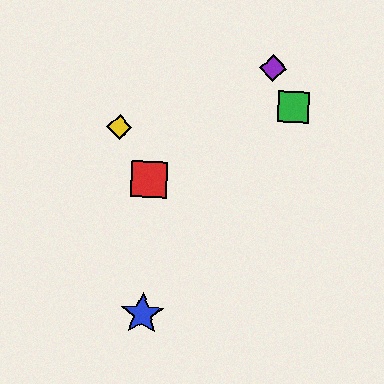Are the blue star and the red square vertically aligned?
Yes, both are at x≈142.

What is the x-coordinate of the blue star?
The blue star is at x≈142.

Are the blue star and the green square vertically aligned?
No, the blue star is at x≈142 and the green square is at x≈294.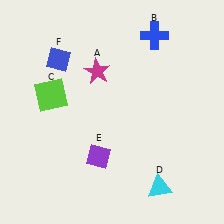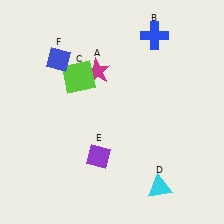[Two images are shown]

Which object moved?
The lime square (C) moved right.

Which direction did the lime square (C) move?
The lime square (C) moved right.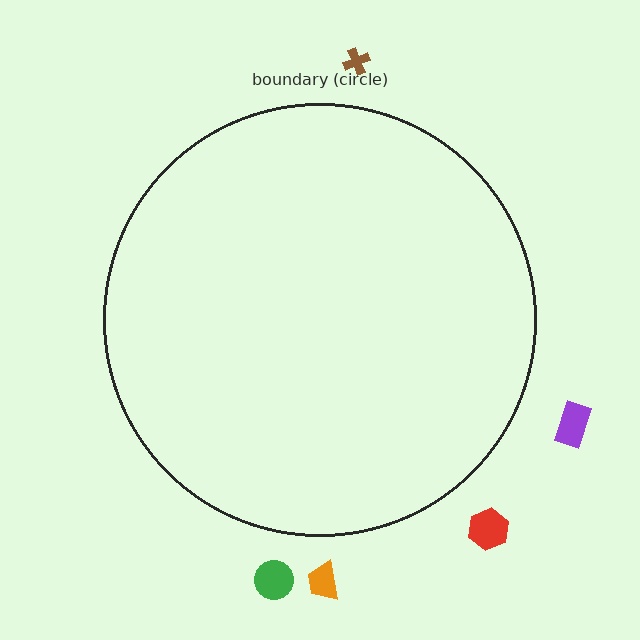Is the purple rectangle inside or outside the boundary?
Outside.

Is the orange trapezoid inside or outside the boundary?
Outside.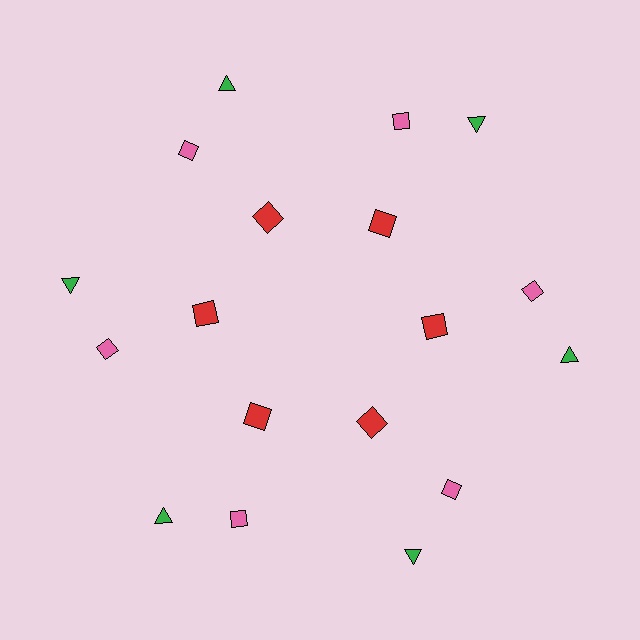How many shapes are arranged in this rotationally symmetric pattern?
There are 18 shapes, arranged in 6 groups of 3.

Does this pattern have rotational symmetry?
Yes, this pattern has 6-fold rotational symmetry. It looks the same after rotating 60 degrees around the center.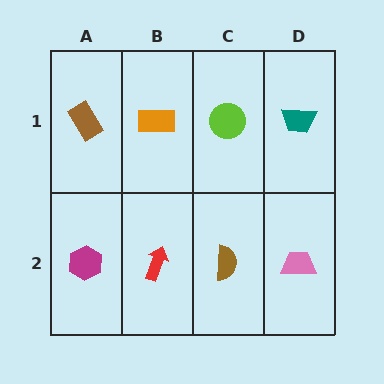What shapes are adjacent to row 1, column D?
A pink trapezoid (row 2, column D), a lime circle (row 1, column C).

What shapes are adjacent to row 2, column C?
A lime circle (row 1, column C), a red arrow (row 2, column B), a pink trapezoid (row 2, column D).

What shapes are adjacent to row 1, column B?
A red arrow (row 2, column B), a brown rectangle (row 1, column A), a lime circle (row 1, column C).